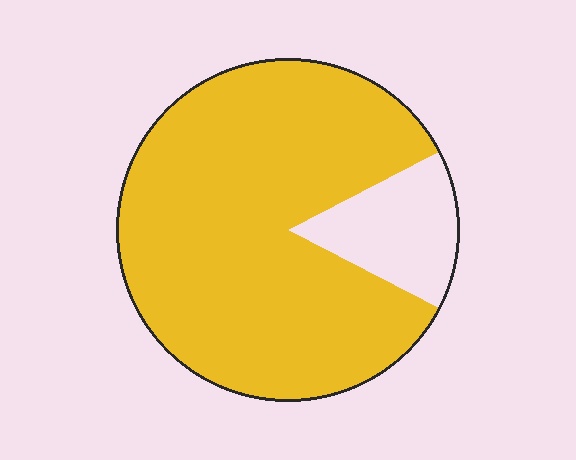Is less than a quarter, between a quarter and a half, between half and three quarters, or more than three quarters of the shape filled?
More than three quarters.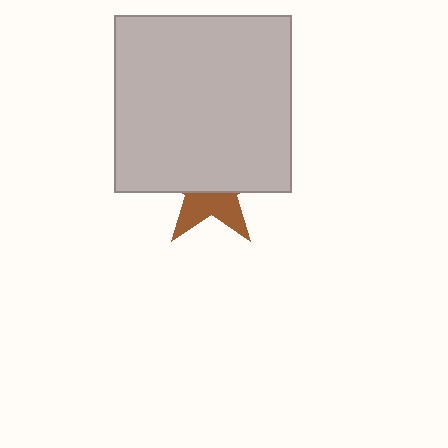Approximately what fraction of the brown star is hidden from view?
Roughly 62% of the brown star is hidden behind the light gray square.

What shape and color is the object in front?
The object in front is a light gray square.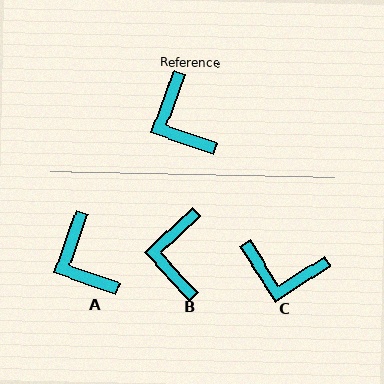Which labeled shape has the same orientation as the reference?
A.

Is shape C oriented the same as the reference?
No, it is off by about 52 degrees.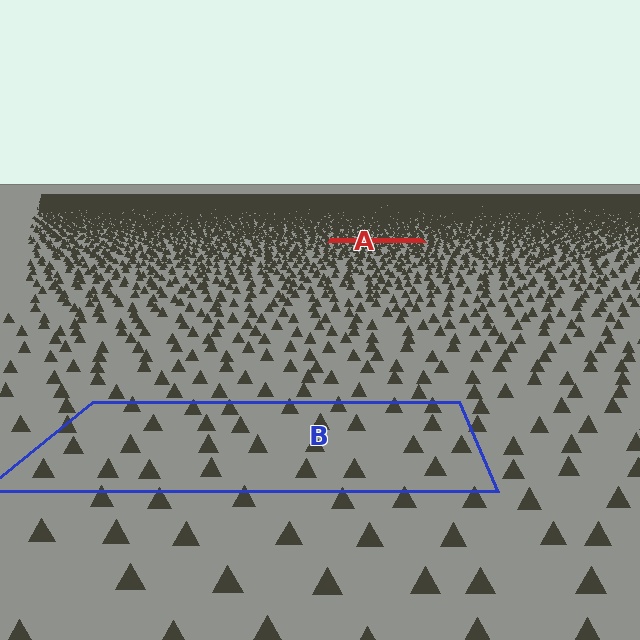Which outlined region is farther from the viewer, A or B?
Region A is farther from the viewer — the texture elements inside it appear smaller and more densely packed.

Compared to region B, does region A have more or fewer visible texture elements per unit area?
Region A has more texture elements per unit area — they are packed more densely because it is farther away.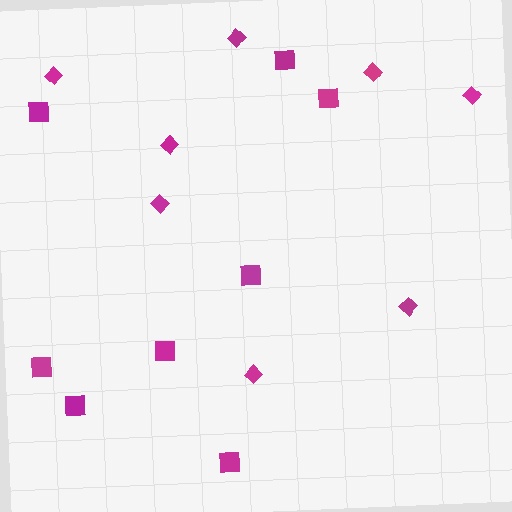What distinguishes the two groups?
There are 2 groups: one group of squares (8) and one group of diamonds (8).